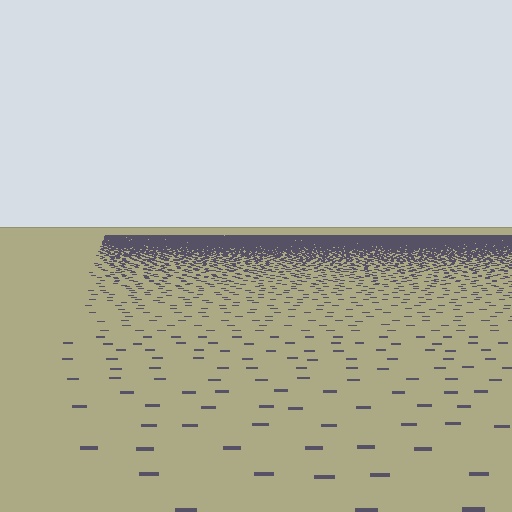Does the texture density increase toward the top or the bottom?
Density increases toward the top.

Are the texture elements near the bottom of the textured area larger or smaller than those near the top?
Larger. Near the bottom, elements are closer to the viewer and appear at a bigger on-screen size.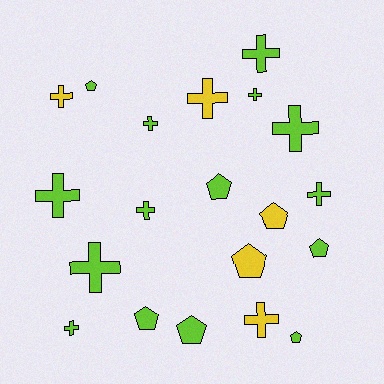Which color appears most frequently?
Lime, with 15 objects.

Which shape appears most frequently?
Cross, with 12 objects.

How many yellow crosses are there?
There are 3 yellow crosses.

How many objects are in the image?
There are 20 objects.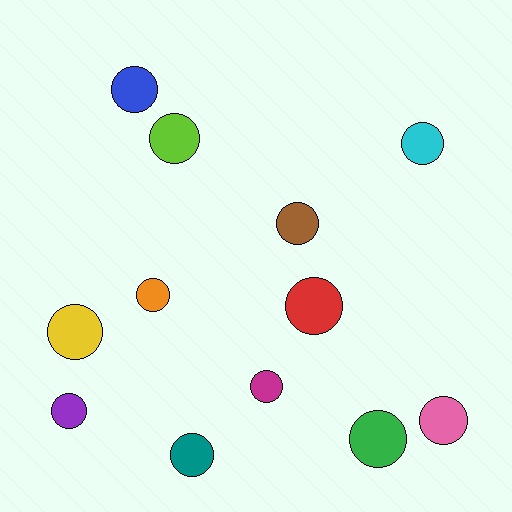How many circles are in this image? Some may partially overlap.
There are 12 circles.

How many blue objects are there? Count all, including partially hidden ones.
There is 1 blue object.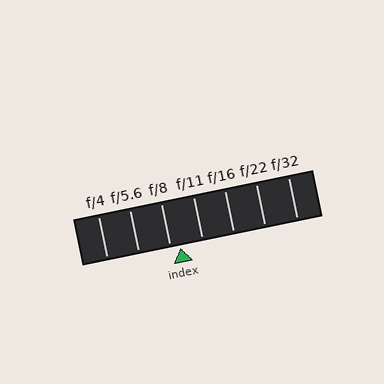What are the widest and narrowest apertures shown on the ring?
The widest aperture shown is f/4 and the narrowest is f/32.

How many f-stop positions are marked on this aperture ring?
There are 7 f-stop positions marked.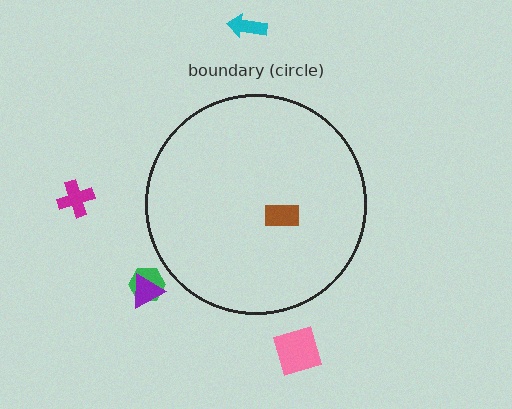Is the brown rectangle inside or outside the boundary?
Inside.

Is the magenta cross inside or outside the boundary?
Outside.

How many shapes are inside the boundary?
1 inside, 5 outside.